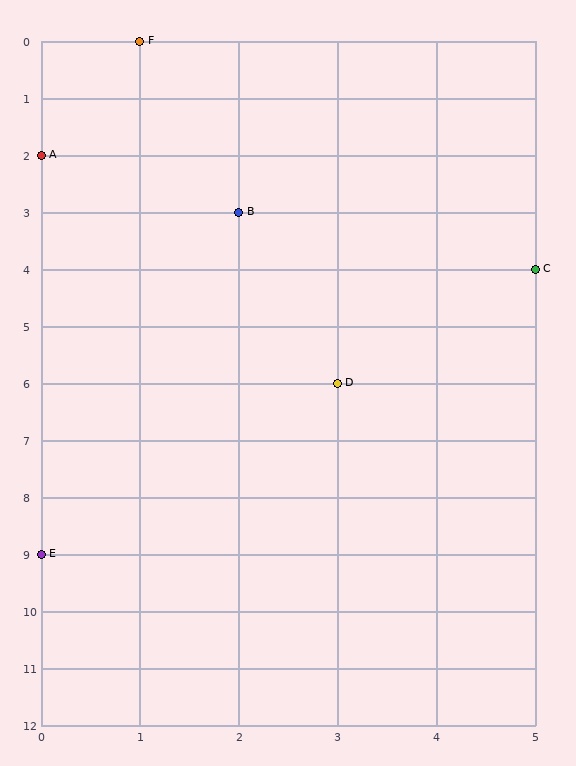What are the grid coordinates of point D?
Point D is at grid coordinates (3, 6).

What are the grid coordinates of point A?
Point A is at grid coordinates (0, 2).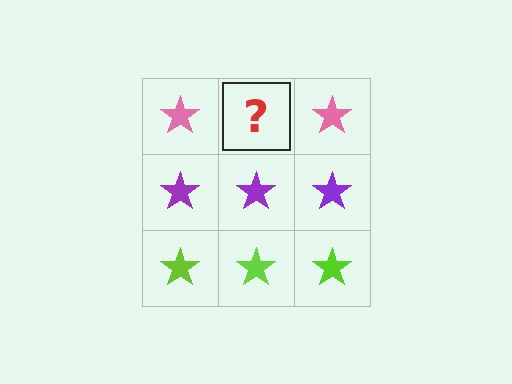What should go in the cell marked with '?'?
The missing cell should contain a pink star.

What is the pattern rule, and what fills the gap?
The rule is that each row has a consistent color. The gap should be filled with a pink star.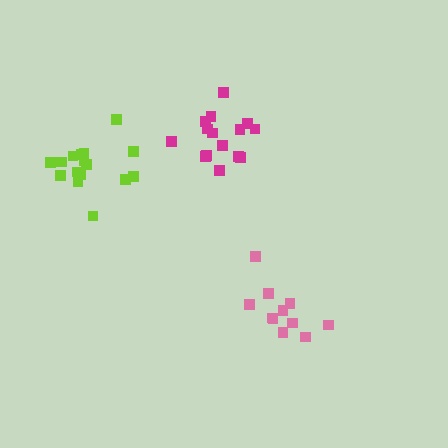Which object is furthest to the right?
The pink cluster is rightmost.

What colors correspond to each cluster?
The clusters are colored: magenta, pink, lime.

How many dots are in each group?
Group 1: 16 dots, Group 2: 11 dots, Group 3: 16 dots (43 total).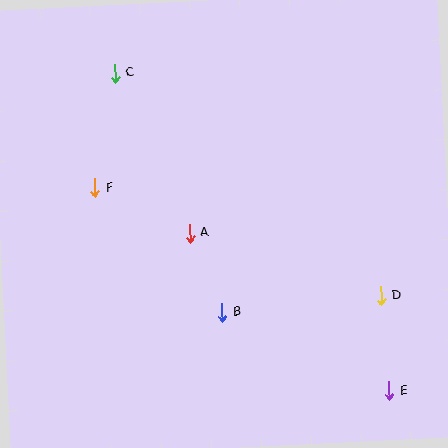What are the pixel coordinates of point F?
Point F is at (95, 188).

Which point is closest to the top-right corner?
Point D is closest to the top-right corner.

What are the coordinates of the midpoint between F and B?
The midpoint between F and B is at (158, 250).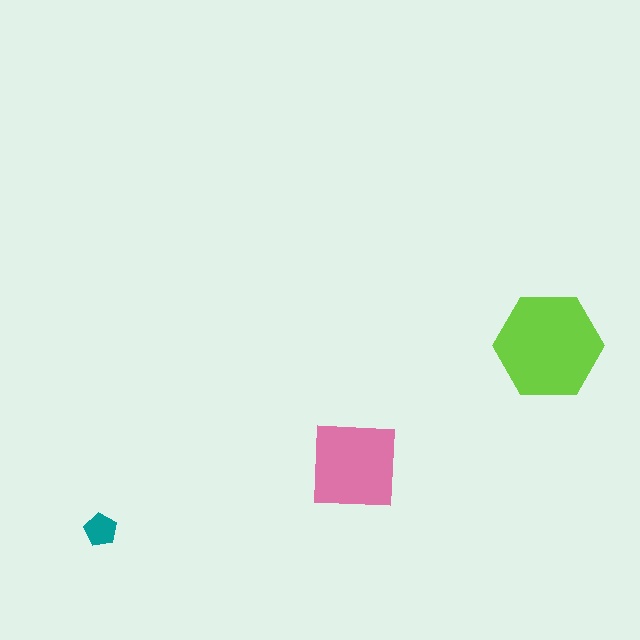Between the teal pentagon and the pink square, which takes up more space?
The pink square.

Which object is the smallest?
The teal pentagon.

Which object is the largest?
The lime hexagon.